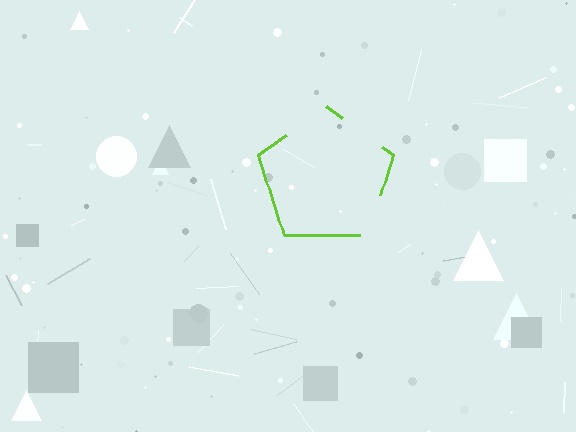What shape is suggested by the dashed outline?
The dashed outline suggests a pentagon.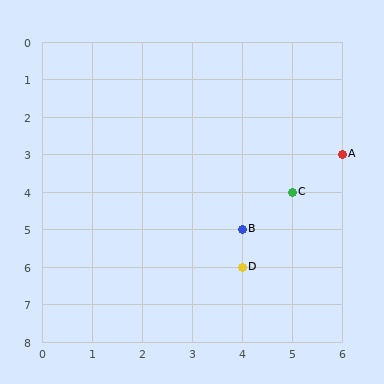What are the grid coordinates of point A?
Point A is at grid coordinates (6, 3).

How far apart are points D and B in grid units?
Points D and B are 1 row apart.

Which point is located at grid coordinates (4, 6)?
Point D is at (4, 6).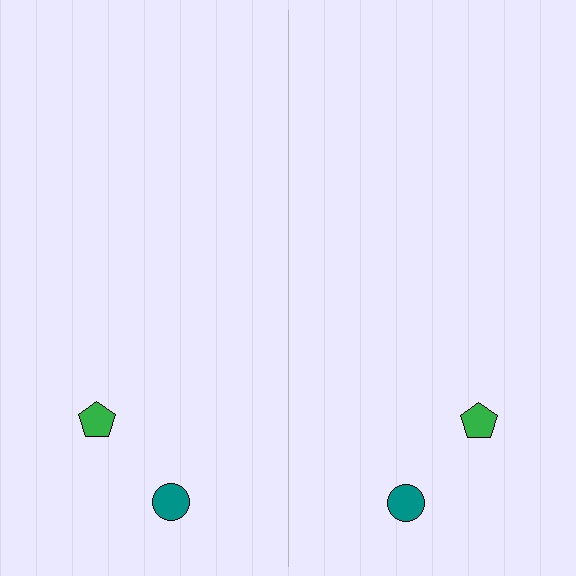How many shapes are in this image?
There are 4 shapes in this image.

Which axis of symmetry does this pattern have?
The pattern has a vertical axis of symmetry running through the center of the image.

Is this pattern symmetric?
Yes, this pattern has bilateral (reflection) symmetry.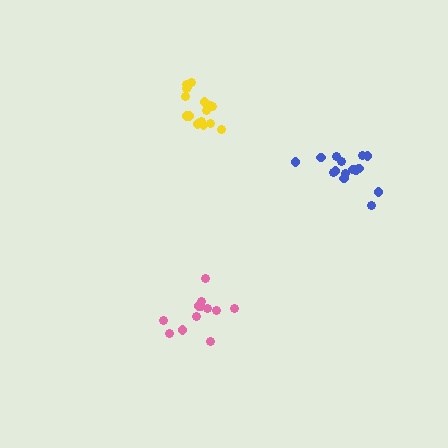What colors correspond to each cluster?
The clusters are colored: yellow, pink, blue.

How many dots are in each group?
Group 1: 16 dots, Group 2: 12 dots, Group 3: 16 dots (44 total).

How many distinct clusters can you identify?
There are 3 distinct clusters.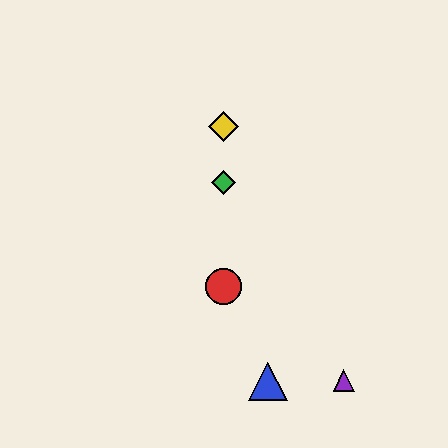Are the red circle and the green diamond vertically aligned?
Yes, both are at x≈223.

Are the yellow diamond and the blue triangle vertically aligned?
No, the yellow diamond is at x≈223 and the blue triangle is at x≈268.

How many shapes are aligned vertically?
3 shapes (the red circle, the green diamond, the yellow diamond) are aligned vertically.